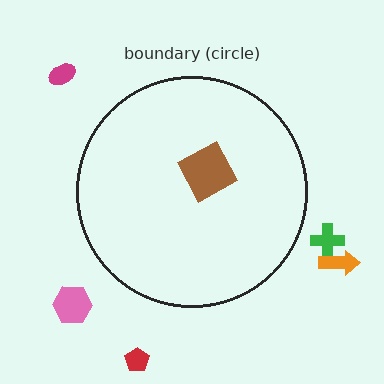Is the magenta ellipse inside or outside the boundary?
Outside.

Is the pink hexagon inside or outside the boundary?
Outside.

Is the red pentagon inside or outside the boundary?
Outside.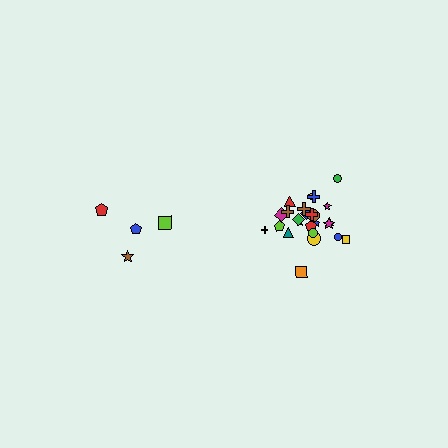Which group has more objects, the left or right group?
The right group.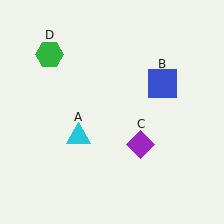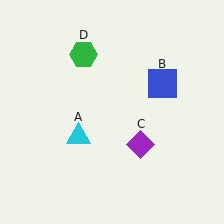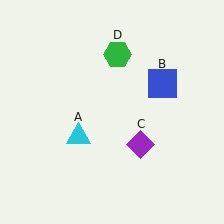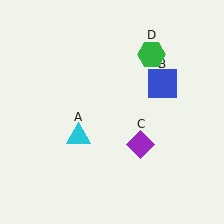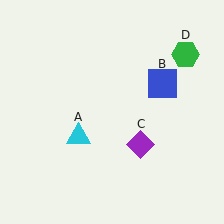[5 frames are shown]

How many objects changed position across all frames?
1 object changed position: green hexagon (object D).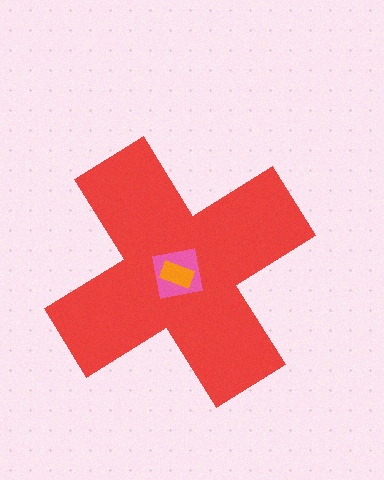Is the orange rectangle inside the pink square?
Yes.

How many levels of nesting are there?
3.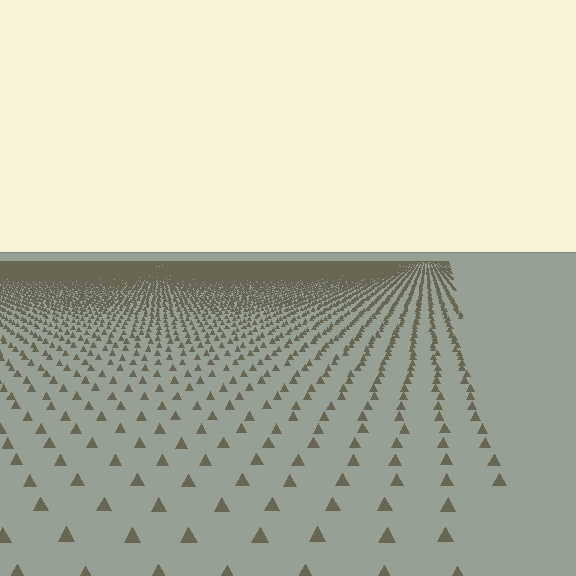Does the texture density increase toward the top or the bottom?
Density increases toward the top.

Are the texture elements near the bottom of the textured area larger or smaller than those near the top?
Larger. Near the bottom, elements are closer to the viewer and appear at a bigger on-screen size.